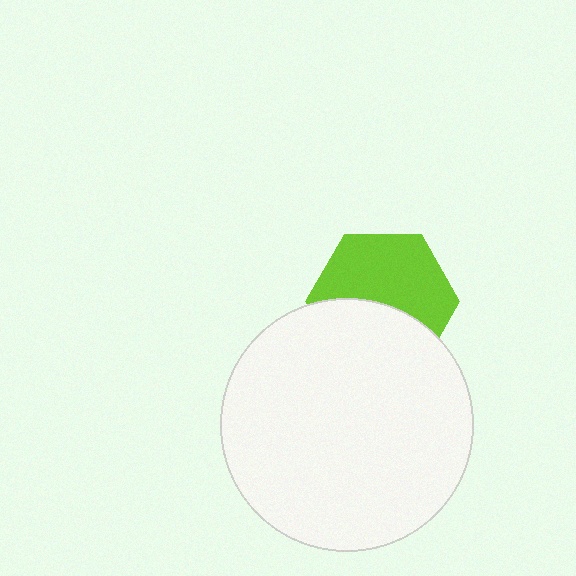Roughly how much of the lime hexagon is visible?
About half of it is visible (roughly 57%).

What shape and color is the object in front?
The object in front is a white circle.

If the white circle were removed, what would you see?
You would see the complete lime hexagon.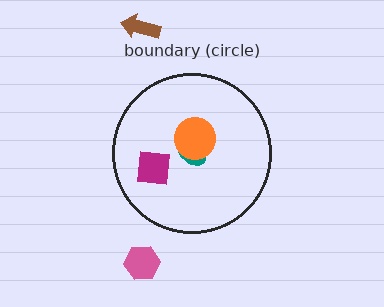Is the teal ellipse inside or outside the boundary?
Inside.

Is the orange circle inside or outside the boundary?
Inside.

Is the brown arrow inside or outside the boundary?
Outside.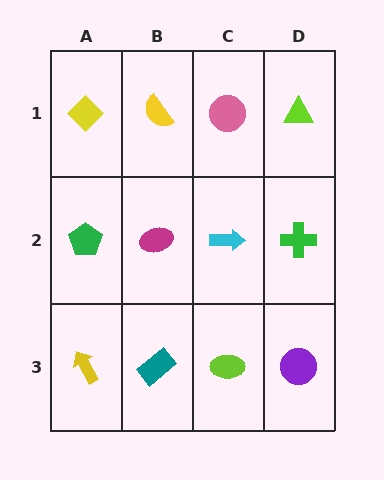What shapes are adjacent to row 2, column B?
A yellow semicircle (row 1, column B), a teal rectangle (row 3, column B), a green pentagon (row 2, column A), a cyan arrow (row 2, column C).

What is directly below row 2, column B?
A teal rectangle.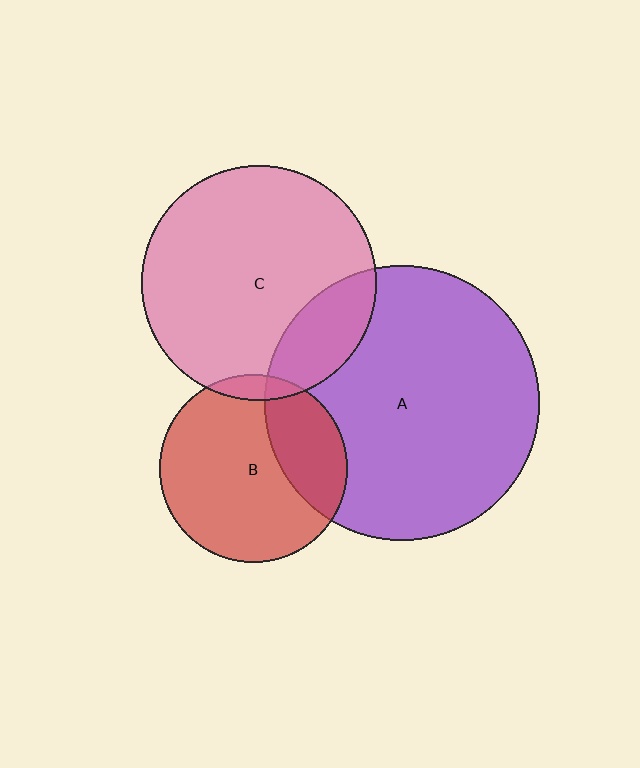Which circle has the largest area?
Circle A (purple).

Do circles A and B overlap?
Yes.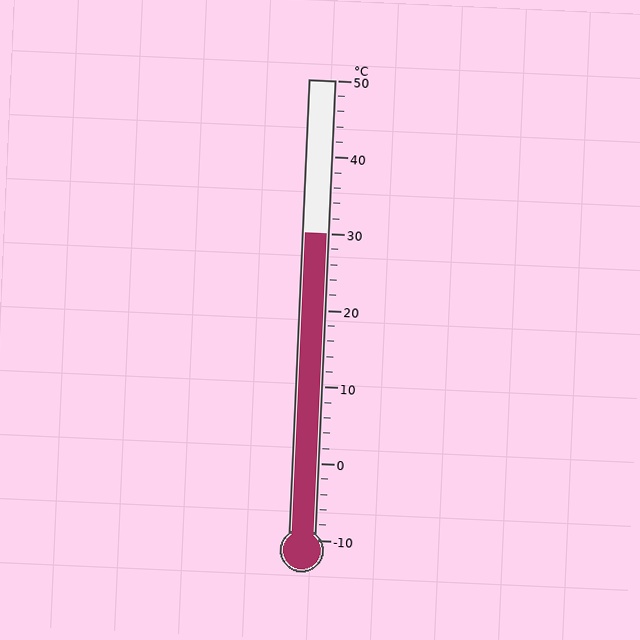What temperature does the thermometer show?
The thermometer shows approximately 30°C.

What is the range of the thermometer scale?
The thermometer scale ranges from -10°C to 50°C.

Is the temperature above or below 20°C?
The temperature is above 20°C.